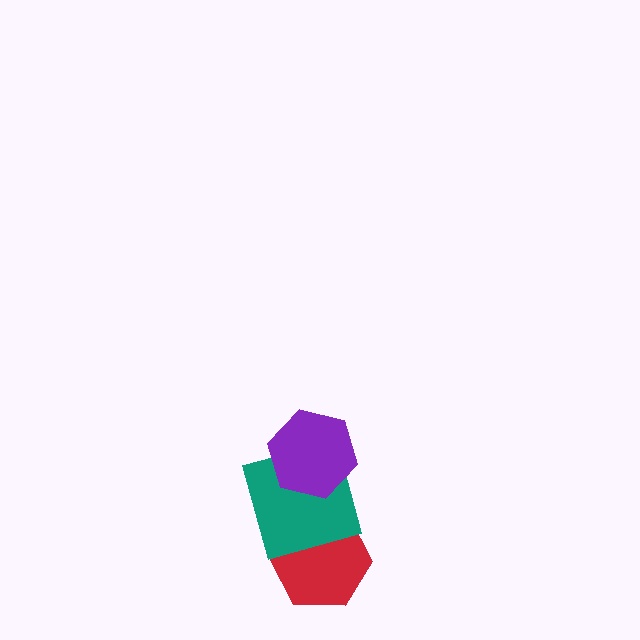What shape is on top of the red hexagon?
The teal square is on top of the red hexagon.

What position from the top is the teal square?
The teal square is 2nd from the top.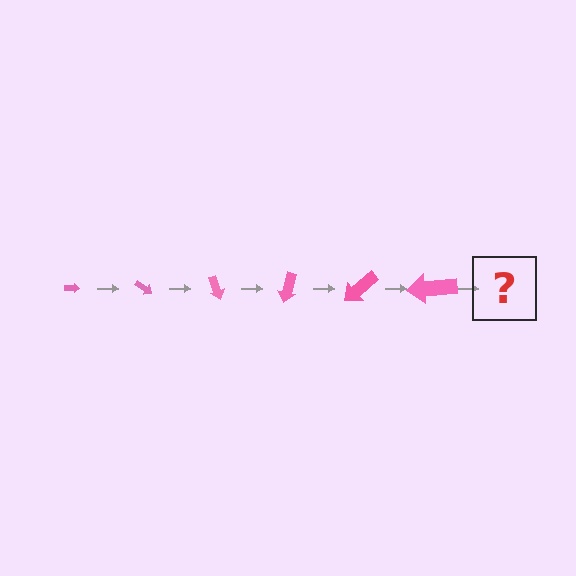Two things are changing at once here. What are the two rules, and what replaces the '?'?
The two rules are that the arrow grows larger each step and it rotates 35 degrees each step. The '?' should be an arrow, larger than the previous one and rotated 210 degrees from the start.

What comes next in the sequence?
The next element should be an arrow, larger than the previous one and rotated 210 degrees from the start.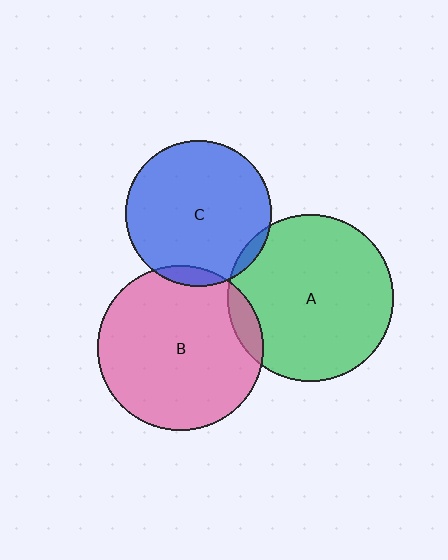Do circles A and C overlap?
Yes.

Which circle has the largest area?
Circle A (green).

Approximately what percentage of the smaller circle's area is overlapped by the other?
Approximately 5%.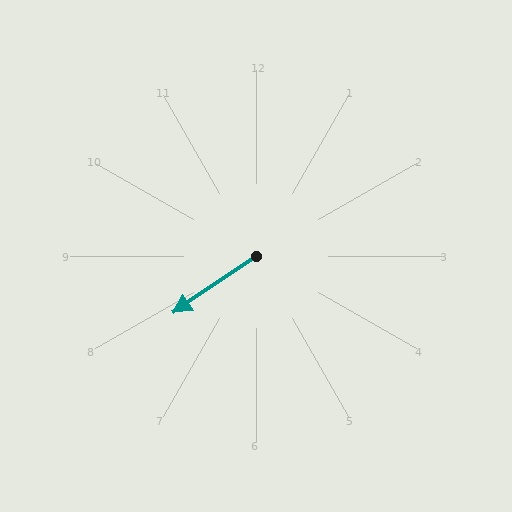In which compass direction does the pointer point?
Southwest.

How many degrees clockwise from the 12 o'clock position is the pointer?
Approximately 236 degrees.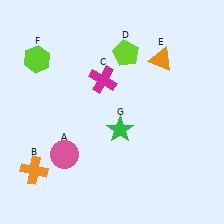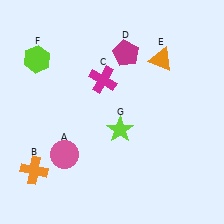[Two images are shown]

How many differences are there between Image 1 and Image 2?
There are 2 differences between the two images.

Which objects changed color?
D changed from lime to magenta. G changed from green to lime.